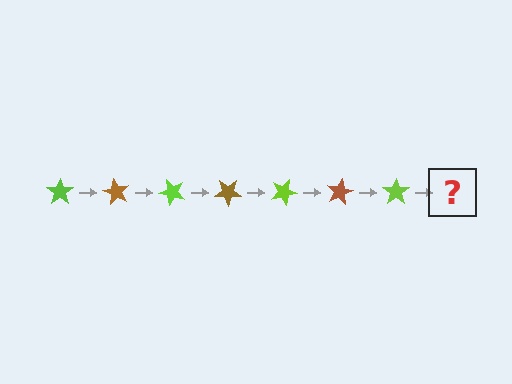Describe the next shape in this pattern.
It should be a brown star, rotated 420 degrees from the start.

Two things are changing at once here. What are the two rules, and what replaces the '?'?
The two rules are that it rotates 60 degrees each step and the color cycles through lime and brown. The '?' should be a brown star, rotated 420 degrees from the start.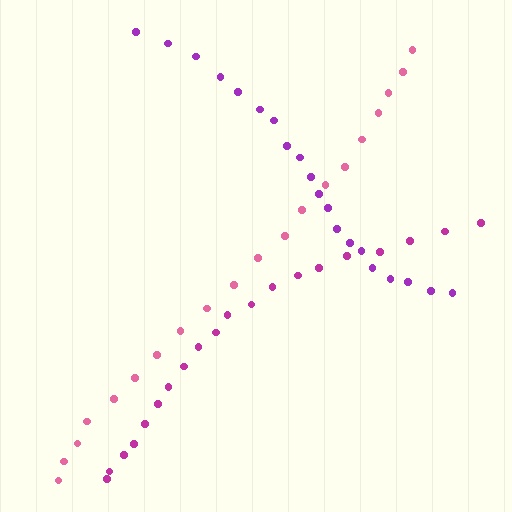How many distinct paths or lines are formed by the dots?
There are 3 distinct paths.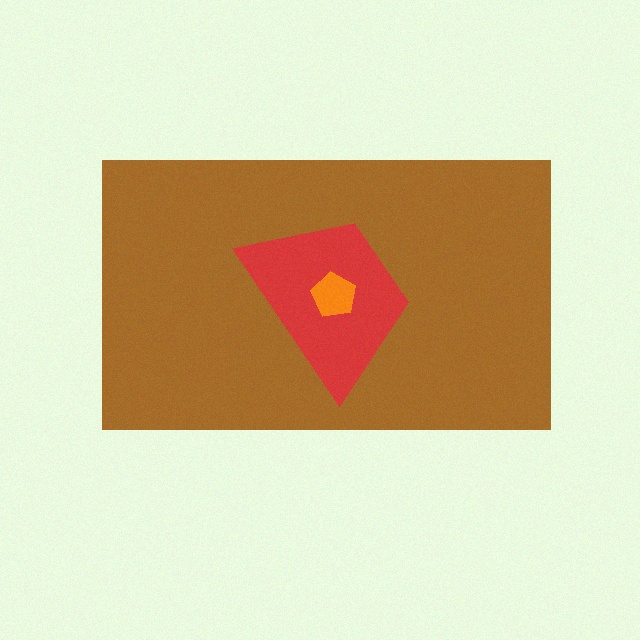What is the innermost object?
The orange pentagon.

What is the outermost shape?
The brown rectangle.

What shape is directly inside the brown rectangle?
The red trapezoid.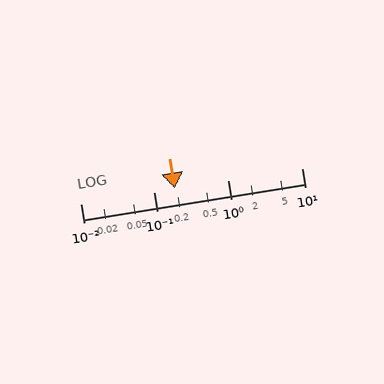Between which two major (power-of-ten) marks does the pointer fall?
The pointer is between 0.1 and 1.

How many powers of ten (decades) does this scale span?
The scale spans 3 decades, from 0.01 to 10.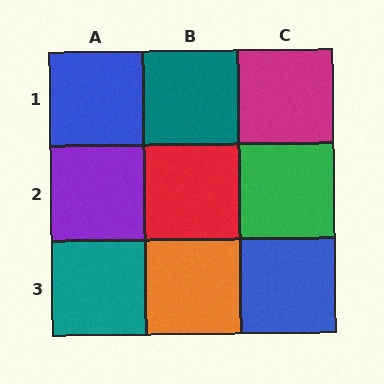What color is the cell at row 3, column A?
Teal.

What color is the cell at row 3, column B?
Orange.